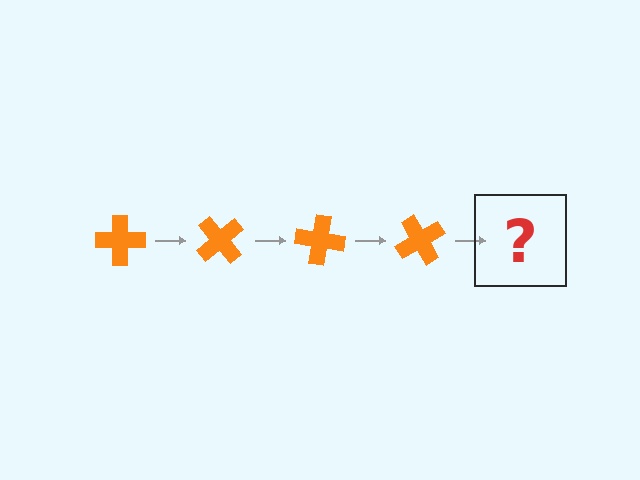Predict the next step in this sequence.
The next step is an orange cross rotated 200 degrees.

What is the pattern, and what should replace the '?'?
The pattern is that the cross rotates 50 degrees each step. The '?' should be an orange cross rotated 200 degrees.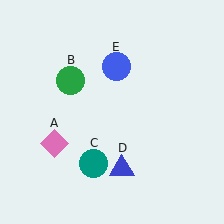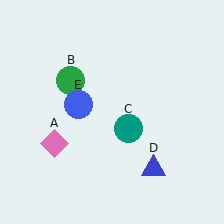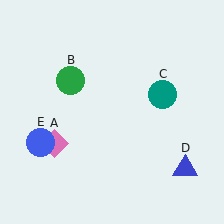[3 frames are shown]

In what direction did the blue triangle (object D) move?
The blue triangle (object D) moved right.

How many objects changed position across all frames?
3 objects changed position: teal circle (object C), blue triangle (object D), blue circle (object E).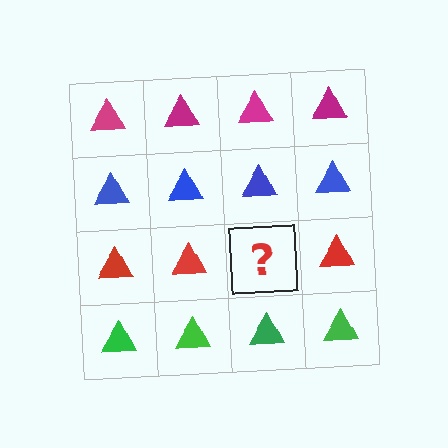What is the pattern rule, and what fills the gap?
The rule is that each row has a consistent color. The gap should be filled with a red triangle.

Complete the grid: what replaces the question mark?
The question mark should be replaced with a red triangle.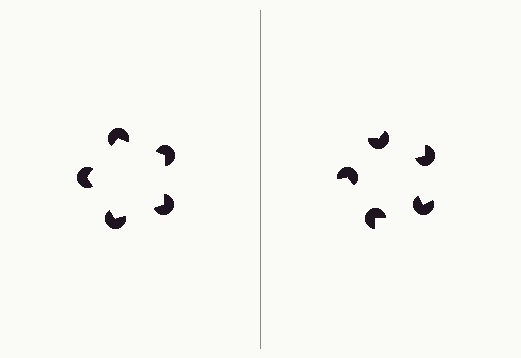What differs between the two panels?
The pac-man discs are positioned identically on both sides; only the wedge orientations differ. On the left they align to a pentagon; on the right they are misaligned.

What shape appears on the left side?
An illusory pentagon.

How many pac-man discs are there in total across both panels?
10 — 5 on each side.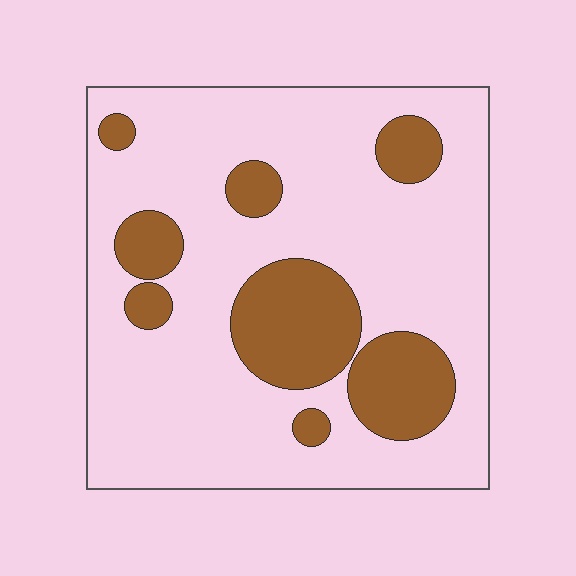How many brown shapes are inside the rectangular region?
8.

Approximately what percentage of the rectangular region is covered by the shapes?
Approximately 25%.